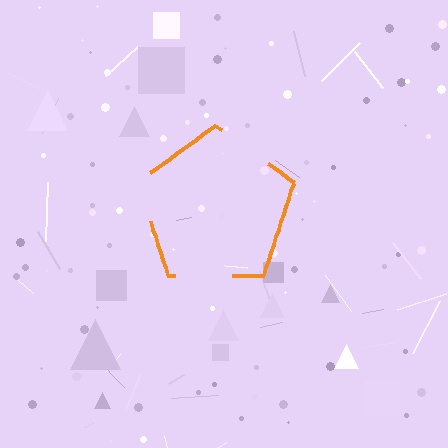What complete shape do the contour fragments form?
The contour fragments form a pentagon.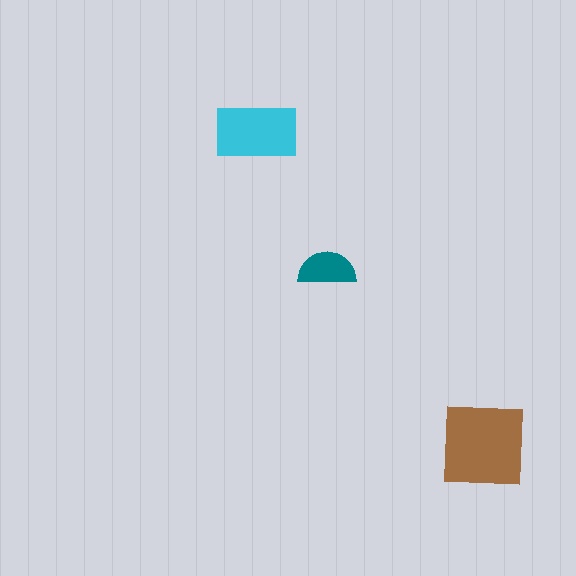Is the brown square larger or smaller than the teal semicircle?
Larger.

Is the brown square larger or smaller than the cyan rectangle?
Larger.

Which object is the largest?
The brown square.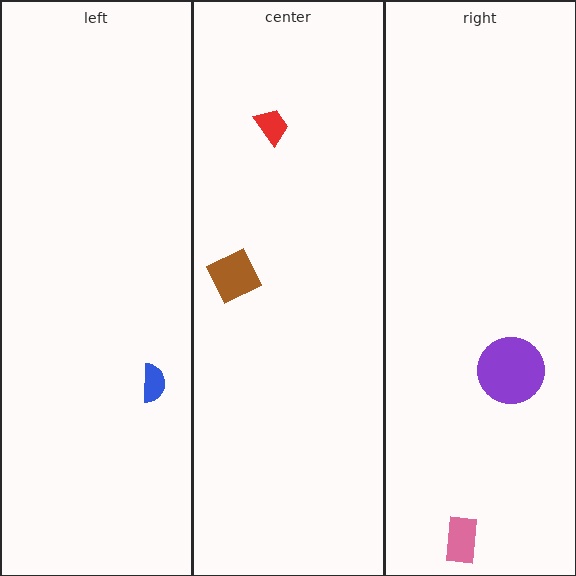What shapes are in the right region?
The pink rectangle, the purple circle.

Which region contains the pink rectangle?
The right region.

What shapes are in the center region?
The red trapezoid, the brown square.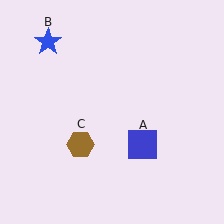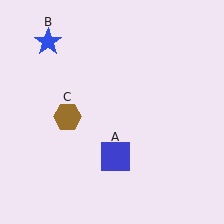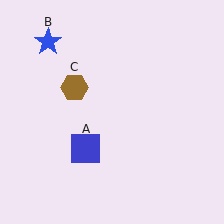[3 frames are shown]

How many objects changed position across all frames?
2 objects changed position: blue square (object A), brown hexagon (object C).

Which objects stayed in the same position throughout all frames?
Blue star (object B) remained stationary.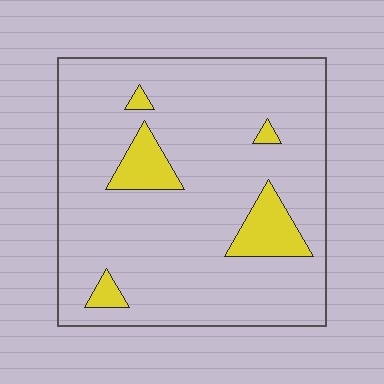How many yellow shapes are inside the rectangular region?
5.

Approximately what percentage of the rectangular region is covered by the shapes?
Approximately 10%.